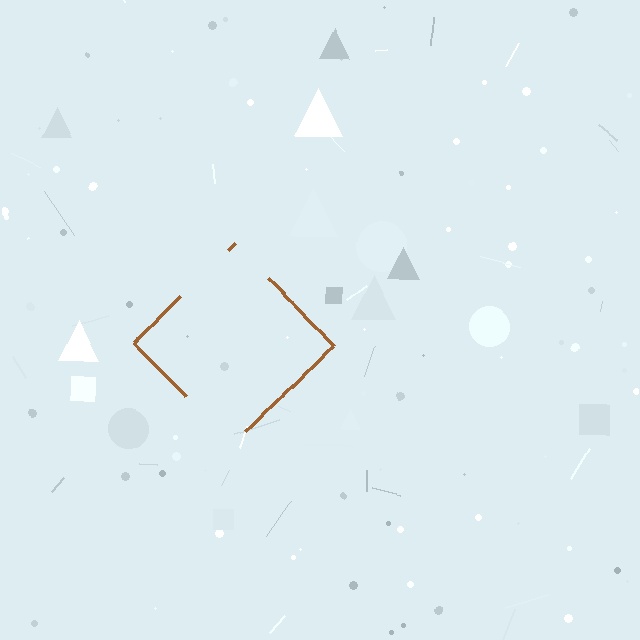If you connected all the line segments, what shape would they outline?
They would outline a diamond.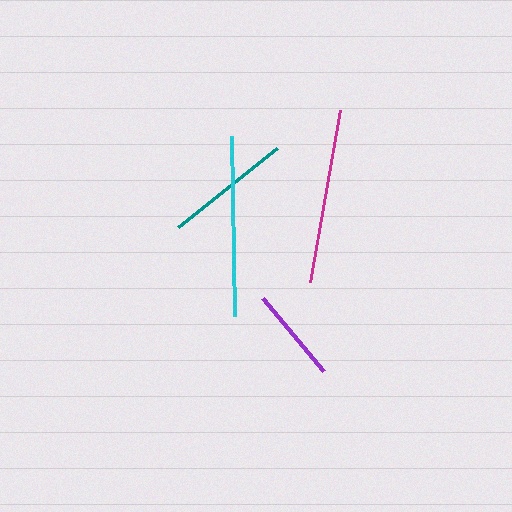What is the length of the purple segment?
The purple segment is approximately 94 pixels long.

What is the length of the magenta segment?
The magenta segment is approximately 174 pixels long.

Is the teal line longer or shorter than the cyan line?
The cyan line is longer than the teal line.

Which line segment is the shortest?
The purple line is the shortest at approximately 94 pixels.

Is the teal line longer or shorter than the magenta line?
The magenta line is longer than the teal line.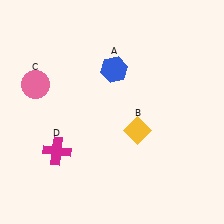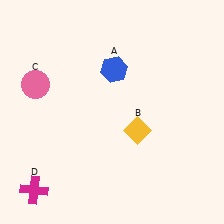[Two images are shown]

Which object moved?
The magenta cross (D) moved down.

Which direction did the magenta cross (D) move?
The magenta cross (D) moved down.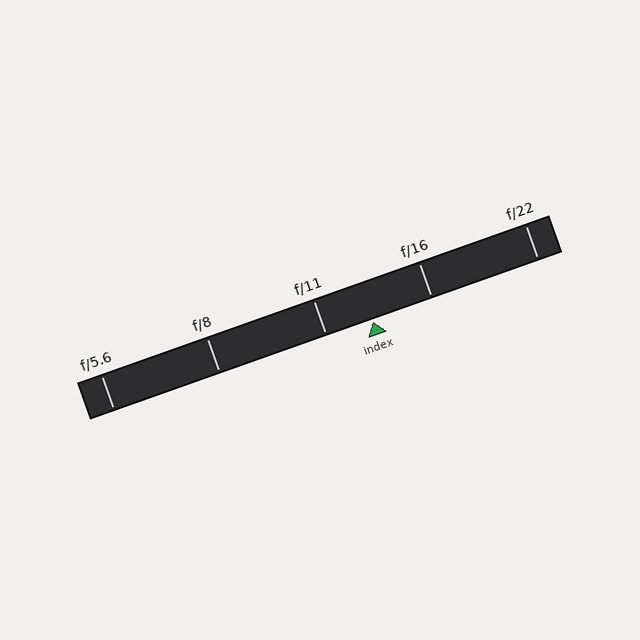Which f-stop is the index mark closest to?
The index mark is closest to f/11.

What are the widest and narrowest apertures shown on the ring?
The widest aperture shown is f/5.6 and the narrowest is f/22.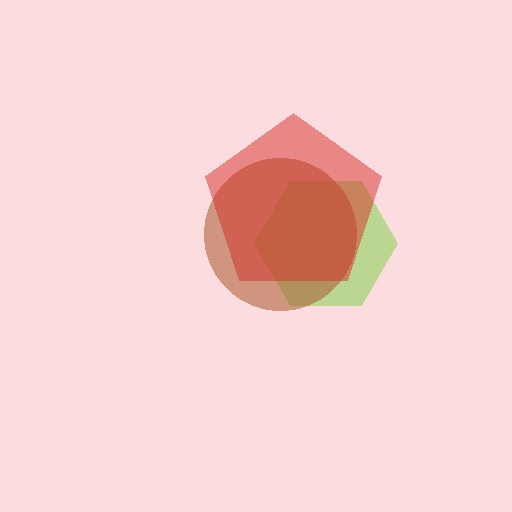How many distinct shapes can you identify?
There are 3 distinct shapes: a lime hexagon, a brown circle, a red pentagon.